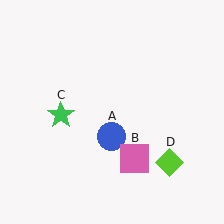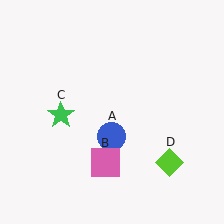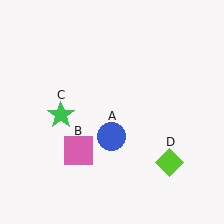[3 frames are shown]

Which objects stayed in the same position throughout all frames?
Blue circle (object A) and green star (object C) and lime diamond (object D) remained stationary.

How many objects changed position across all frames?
1 object changed position: pink square (object B).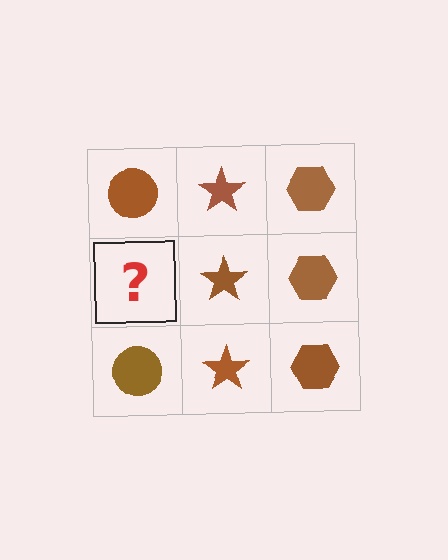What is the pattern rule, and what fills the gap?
The rule is that each column has a consistent shape. The gap should be filled with a brown circle.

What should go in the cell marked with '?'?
The missing cell should contain a brown circle.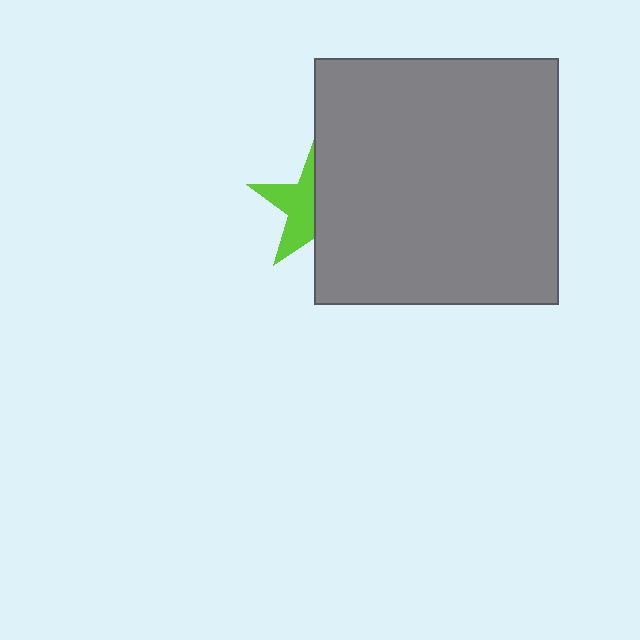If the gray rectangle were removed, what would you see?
You would see the complete lime star.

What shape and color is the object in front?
The object in front is a gray rectangle.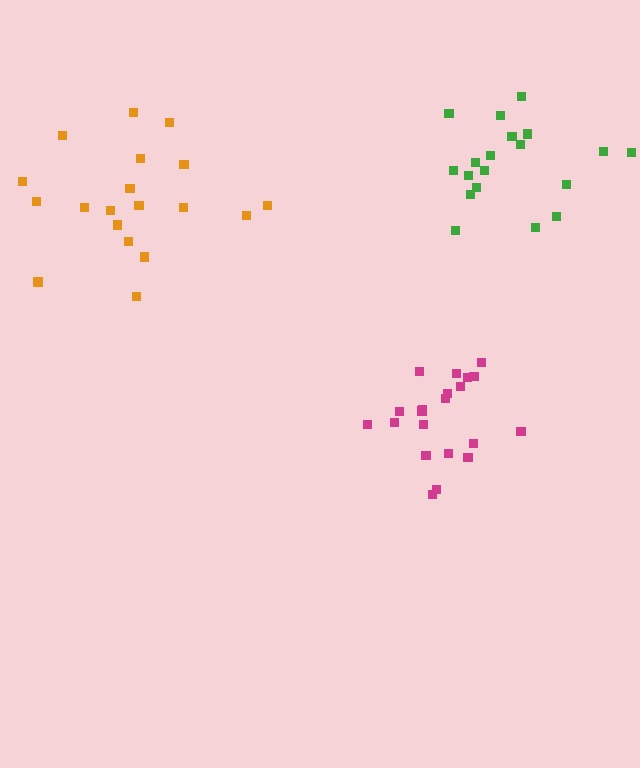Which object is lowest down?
The magenta cluster is bottommost.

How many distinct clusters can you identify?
There are 3 distinct clusters.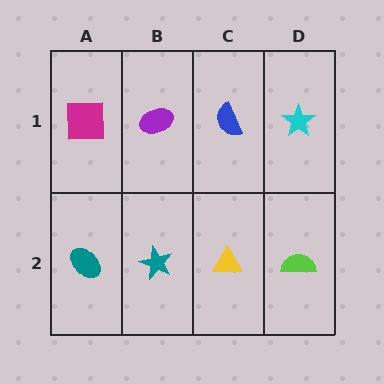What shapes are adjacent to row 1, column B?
A teal star (row 2, column B), a magenta square (row 1, column A), a blue semicircle (row 1, column C).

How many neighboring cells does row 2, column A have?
2.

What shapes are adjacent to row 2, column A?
A magenta square (row 1, column A), a teal star (row 2, column B).